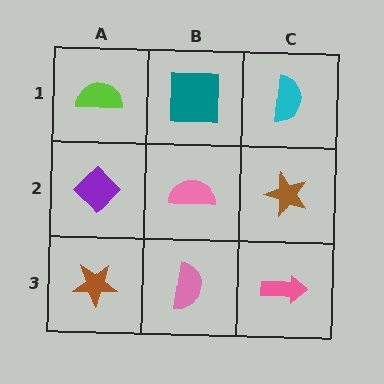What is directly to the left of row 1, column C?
A teal square.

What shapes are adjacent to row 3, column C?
A brown star (row 2, column C), a pink semicircle (row 3, column B).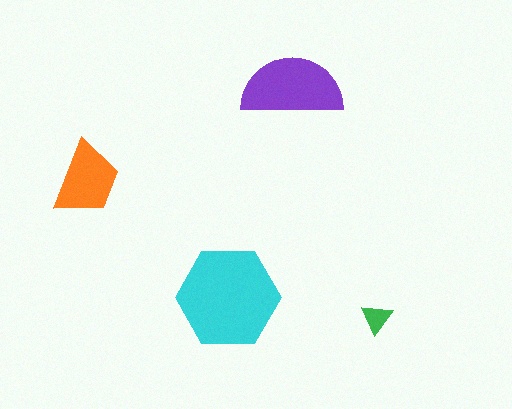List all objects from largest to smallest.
The cyan hexagon, the purple semicircle, the orange trapezoid, the green triangle.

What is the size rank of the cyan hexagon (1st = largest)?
1st.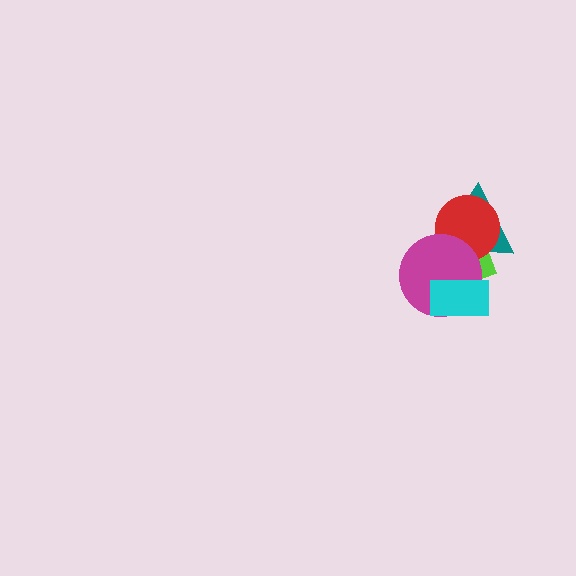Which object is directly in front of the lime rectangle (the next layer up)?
The red circle is directly in front of the lime rectangle.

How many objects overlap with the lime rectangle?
4 objects overlap with the lime rectangle.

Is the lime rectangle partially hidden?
Yes, it is partially covered by another shape.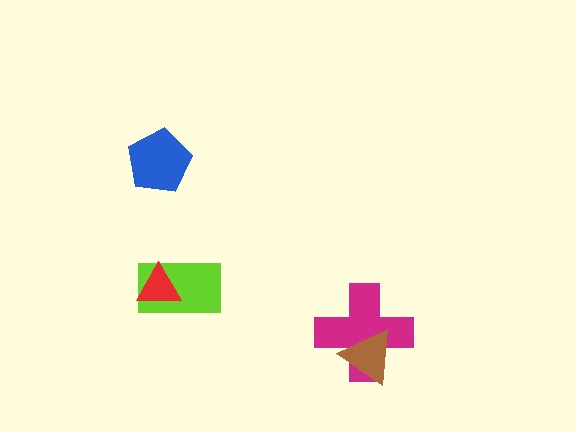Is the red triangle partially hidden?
No, no other shape covers it.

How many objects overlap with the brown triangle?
1 object overlaps with the brown triangle.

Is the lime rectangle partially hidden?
Yes, it is partially covered by another shape.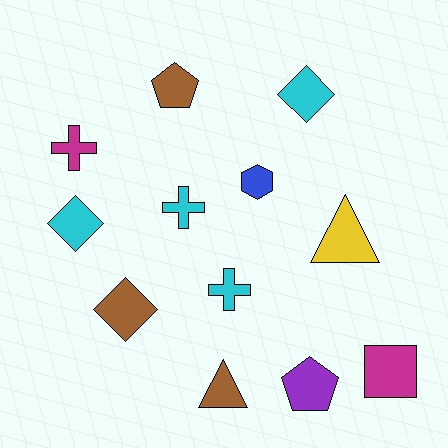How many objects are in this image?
There are 12 objects.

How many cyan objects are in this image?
There are 4 cyan objects.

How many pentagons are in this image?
There are 2 pentagons.